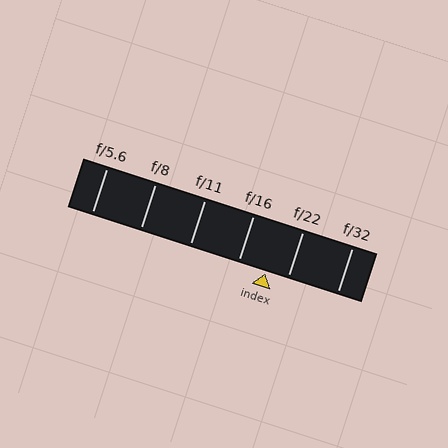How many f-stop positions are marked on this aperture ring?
There are 6 f-stop positions marked.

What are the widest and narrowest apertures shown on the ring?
The widest aperture shown is f/5.6 and the narrowest is f/32.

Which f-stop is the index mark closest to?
The index mark is closest to f/22.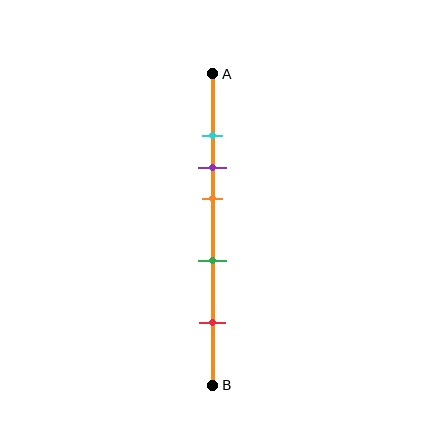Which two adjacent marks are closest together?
The cyan and purple marks are the closest adjacent pair.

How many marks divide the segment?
There are 5 marks dividing the segment.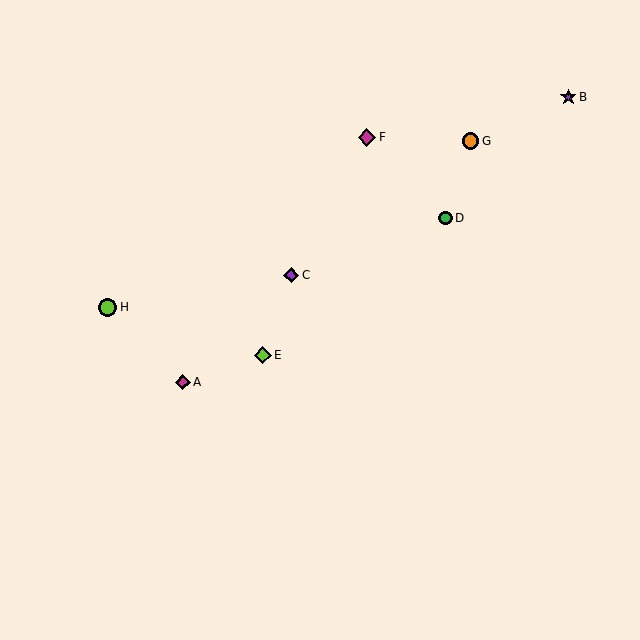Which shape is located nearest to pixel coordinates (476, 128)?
The orange circle (labeled G) at (470, 141) is nearest to that location.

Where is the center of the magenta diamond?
The center of the magenta diamond is at (183, 382).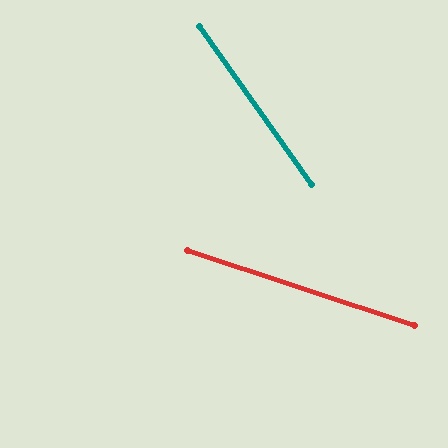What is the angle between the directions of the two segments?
Approximately 36 degrees.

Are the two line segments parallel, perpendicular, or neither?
Neither parallel nor perpendicular — they differ by about 36°.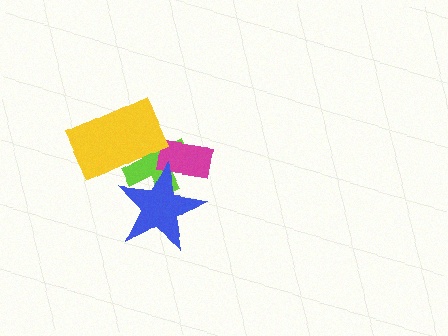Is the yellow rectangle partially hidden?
Yes, it is partially covered by another shape.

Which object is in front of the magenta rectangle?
The blue star is in front of the magenta rectangle.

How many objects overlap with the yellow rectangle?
2 objects overlap with the yellow rectangle.